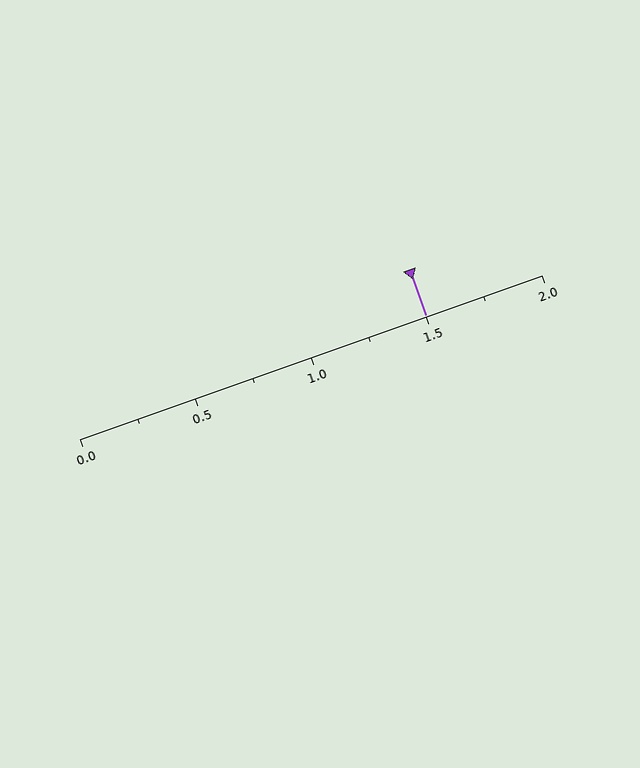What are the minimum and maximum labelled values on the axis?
The axis runs from 0.0 to 2.0.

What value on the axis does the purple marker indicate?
The marker indicates approximately 1.5.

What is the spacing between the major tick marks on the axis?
The major ticks are spaced 0.5 apart.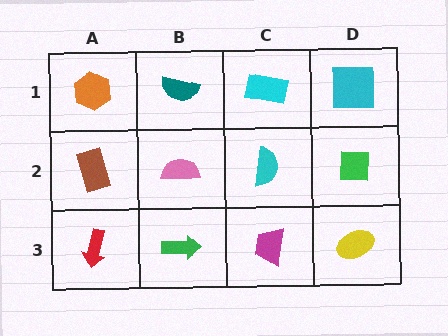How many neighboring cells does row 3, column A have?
2.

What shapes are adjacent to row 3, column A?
A brown rectangle (row 2, column A), a green arrow (row 3, column B).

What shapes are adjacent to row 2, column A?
An orange hexagon (row 1, column A), a red arrow (row 3, column A), a pink semicircle (row 2, column B).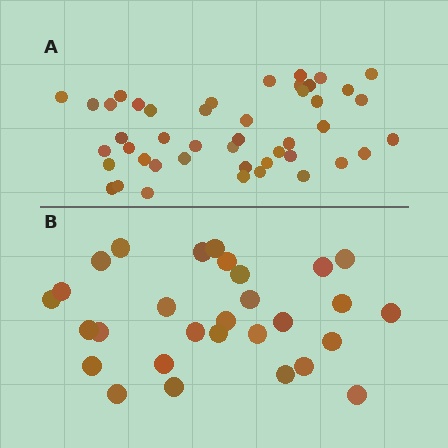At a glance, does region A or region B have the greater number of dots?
Region A (the top region) has more dots.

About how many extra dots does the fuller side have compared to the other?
Region A has approximately 15 more dots than region B.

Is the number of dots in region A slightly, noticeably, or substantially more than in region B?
Region A has substantially more. The ratio is roughly 1.6 to 1.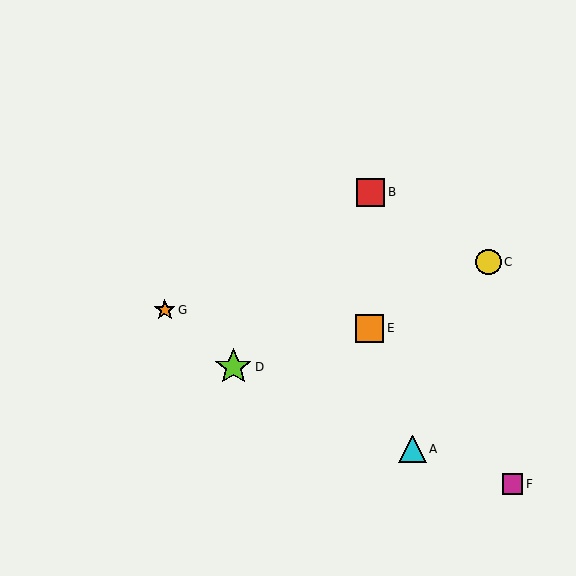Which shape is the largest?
The lime star (labeled D) is the largest.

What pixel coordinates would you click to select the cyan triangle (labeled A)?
Click at (413, 449) to select the cyan triangle A.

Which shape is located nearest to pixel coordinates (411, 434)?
The cyan triangle (labeled A) at (413, 449) is nearest to that location.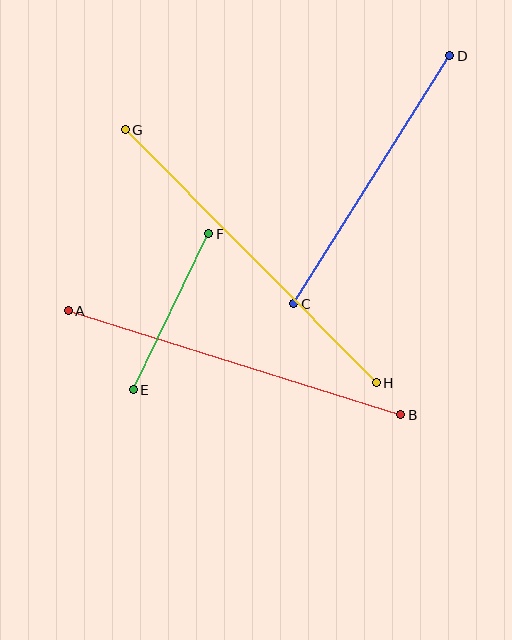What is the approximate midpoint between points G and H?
The midpoint is at approximately (251, 256) pixels.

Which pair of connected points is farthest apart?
Points G and H are farthest apart.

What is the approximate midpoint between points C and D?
The midpoint is at approximately (372, 180) pixels.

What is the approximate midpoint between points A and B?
The midpoint is at approximately (235, 363) pixels.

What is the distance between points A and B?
The distance is approximately 348 pixels.